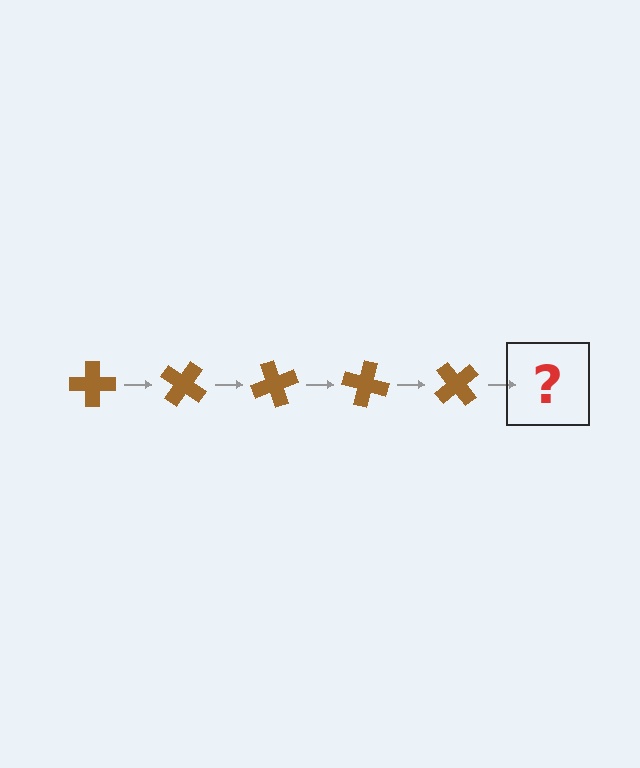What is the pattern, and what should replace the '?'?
The pattern is that the cross rotates 35 degrees each step. The '?' should be a brown cross rotated 175 degrees.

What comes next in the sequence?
The next element should be a brown cross rotated 175 degrees.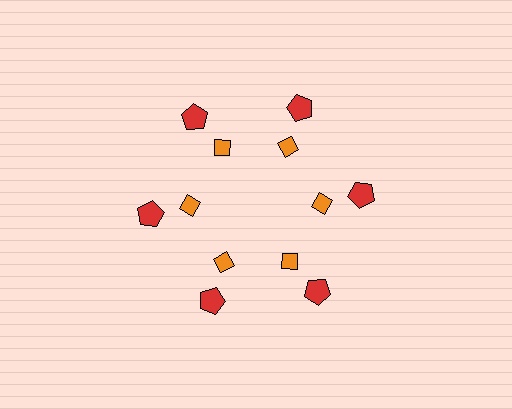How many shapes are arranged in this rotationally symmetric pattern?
There are 12 shapes, arranged in 6 groups of 2.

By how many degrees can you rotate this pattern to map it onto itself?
The pattern maps onto itself every 60 degrees of rotation.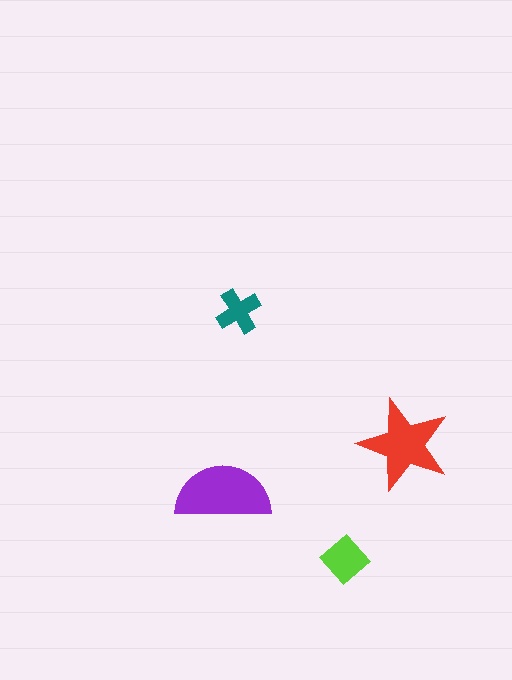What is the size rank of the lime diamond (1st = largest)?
3rd.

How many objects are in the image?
There are 4 objects in the image.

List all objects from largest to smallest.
The purple semicircle, the red star, the lime diamond, the teal cross.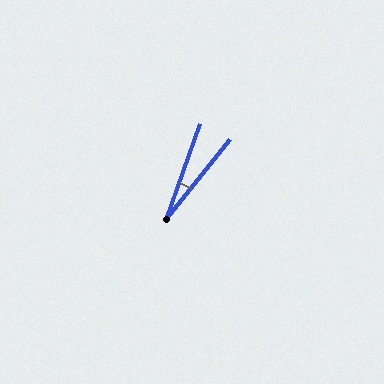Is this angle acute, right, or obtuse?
It is acute.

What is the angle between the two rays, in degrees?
Approximately 19 degrees.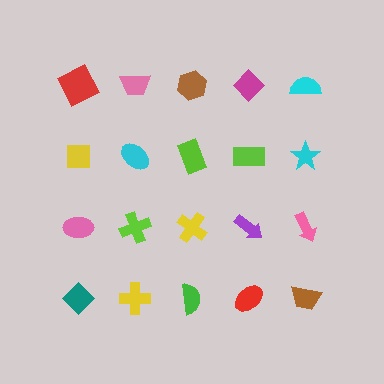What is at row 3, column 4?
A purple arrow.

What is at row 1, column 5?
A cyan semicircle.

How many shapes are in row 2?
5 shapes.